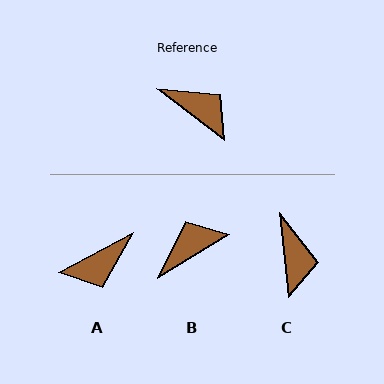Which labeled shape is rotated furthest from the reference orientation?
A, about 114 degrees away.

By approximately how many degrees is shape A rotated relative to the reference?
Approximately 114 degrees clockwise.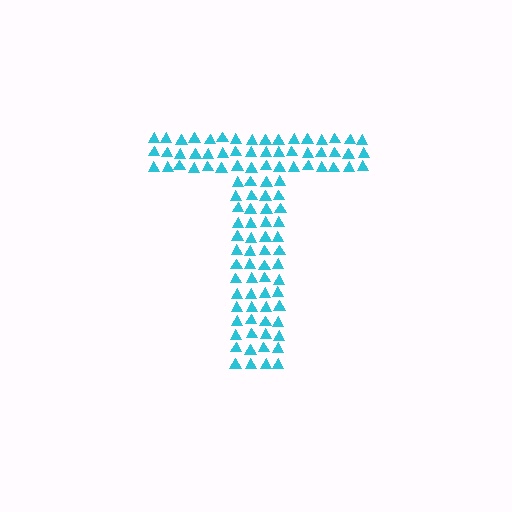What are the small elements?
The small elements are triangles.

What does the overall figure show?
The overall figure shows the letter T.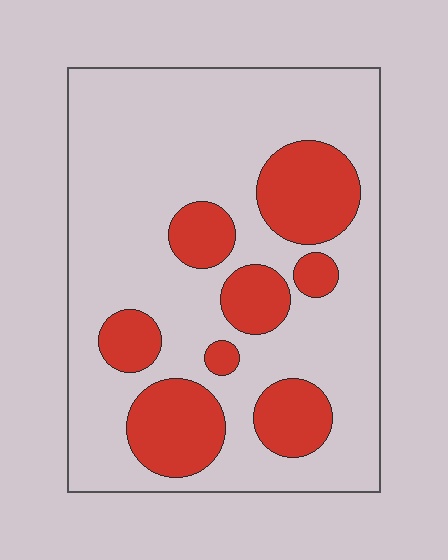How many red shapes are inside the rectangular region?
8.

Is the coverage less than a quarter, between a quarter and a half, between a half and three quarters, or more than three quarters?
Between a quarter and a half.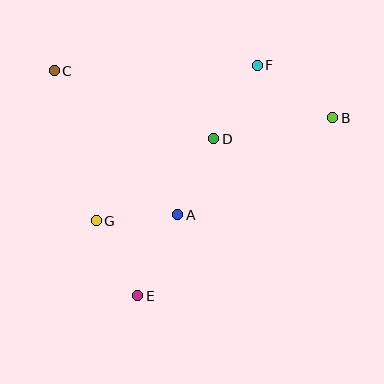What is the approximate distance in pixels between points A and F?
The distance between A and F is approximately 169 pixels.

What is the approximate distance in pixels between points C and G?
The distance between C and G is approximately 156 pixels.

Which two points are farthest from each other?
Points B and C are farthest from each other.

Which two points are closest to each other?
Points A and G are closest to each other.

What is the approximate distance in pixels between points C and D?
The distance between C and D is approximately 174 pixels.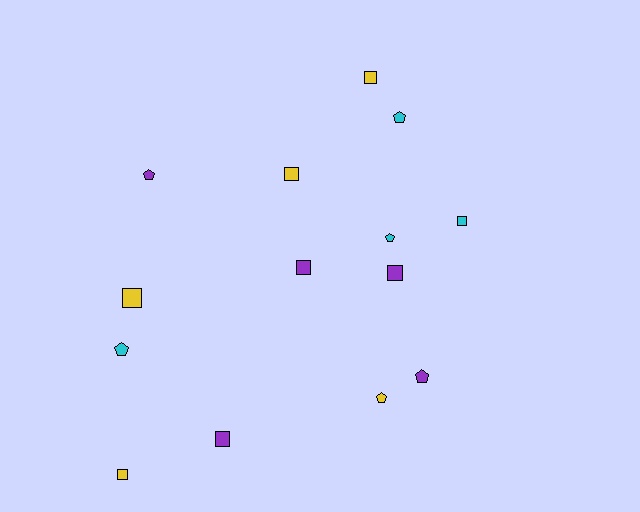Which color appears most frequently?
Purple, with 5 objects.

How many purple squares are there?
There are 3 purple squares.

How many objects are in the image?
There are 14 objects.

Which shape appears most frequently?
Square, with 8 objects.